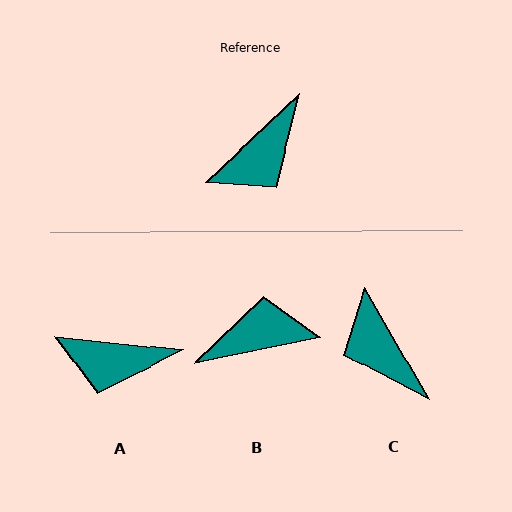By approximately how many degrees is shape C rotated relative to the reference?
Approximately 104 degrees clockwise.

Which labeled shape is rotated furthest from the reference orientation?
B, about 148 degrees away.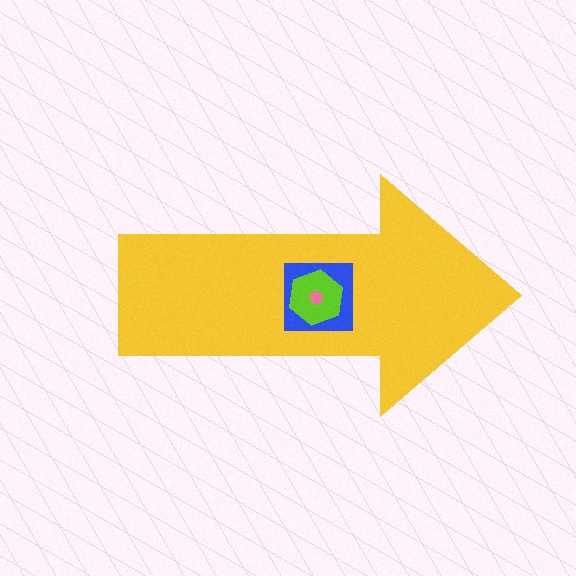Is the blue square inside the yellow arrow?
Yes.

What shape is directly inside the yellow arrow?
The blue square.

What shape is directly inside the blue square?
The lime hexagon.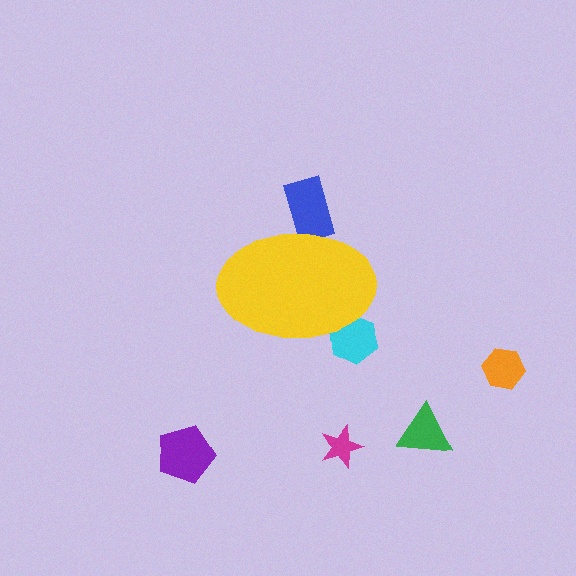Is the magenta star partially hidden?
No, the magenta star is fully visible.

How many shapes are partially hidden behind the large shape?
2 shapes are partially hidden.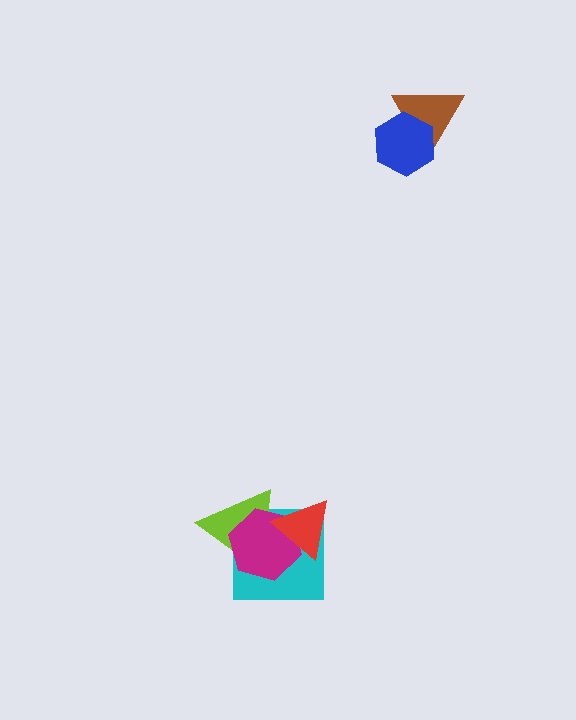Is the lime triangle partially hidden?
Yes, it is partially covered by another shape.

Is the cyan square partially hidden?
Yes, it is partially covered by another shape.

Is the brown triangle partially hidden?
Yes, it is partially covered by another shape.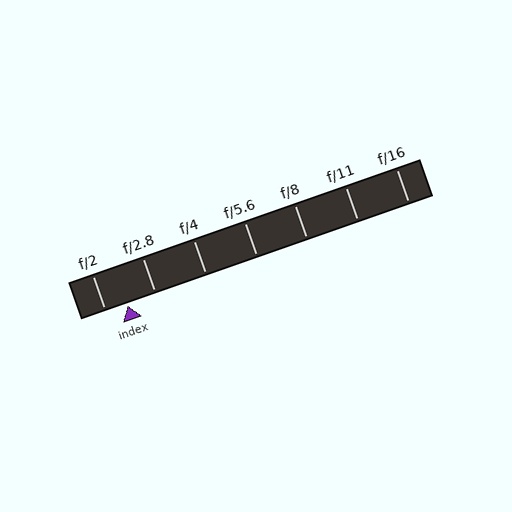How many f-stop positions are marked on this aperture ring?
There are 7 f-stop positions marked.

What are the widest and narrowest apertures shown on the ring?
The widest aperture shown is f/2 and the narrowest is f/16.